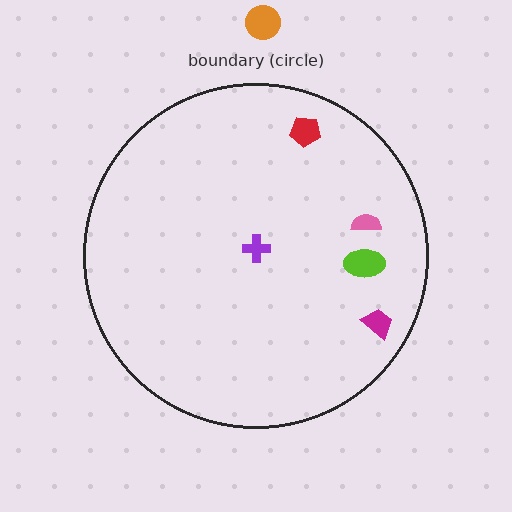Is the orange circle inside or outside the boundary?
Outside.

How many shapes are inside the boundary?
5 inside, 1 outside.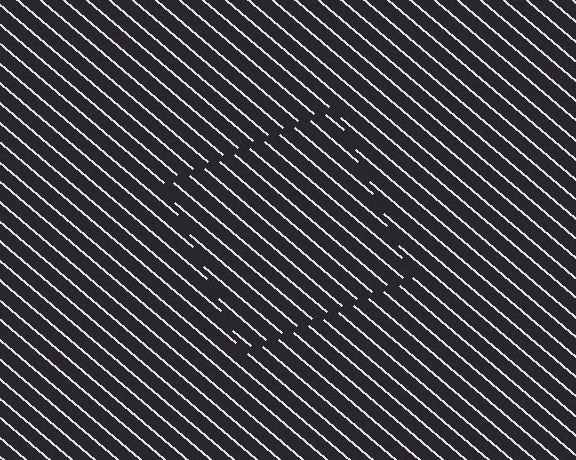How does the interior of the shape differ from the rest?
The interior of the shape contains the same grating, shifted by half a period — the contour is defined by the phase discontinuity where line-ends from the inner and outer gratings abut.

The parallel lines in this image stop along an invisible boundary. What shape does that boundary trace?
An illusory square. The interior of the shape contains the same grating, shifted by half a period — the contour is defined by the phase discontinuity where line-ends from the inner and outer gratings abut.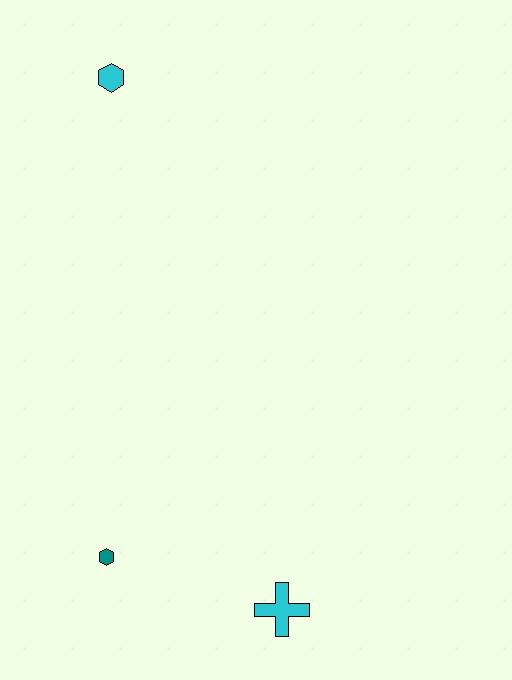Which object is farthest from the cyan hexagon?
The cyan cross is farthest from the cyan hexagon.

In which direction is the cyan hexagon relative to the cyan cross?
The cyan hexagon is above the cyan cross.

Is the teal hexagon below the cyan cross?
No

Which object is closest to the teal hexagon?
The cyan cross is closest to the teal hexagon.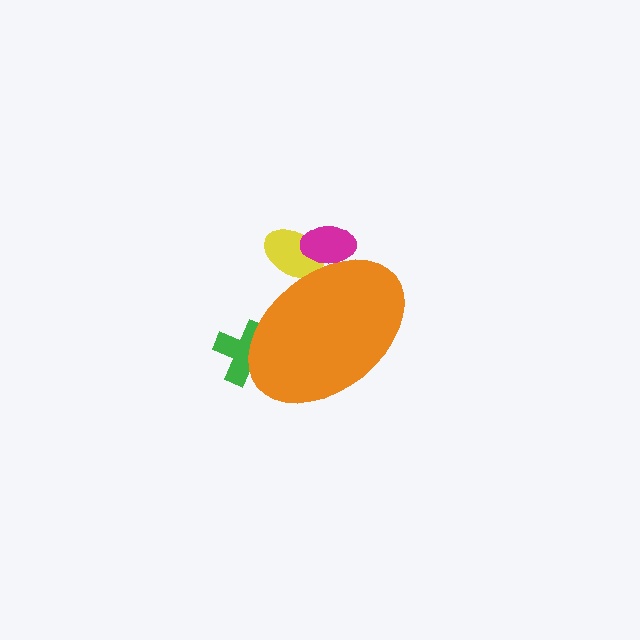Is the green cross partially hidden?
Yes, the green cross is partially hidden behind the orange ellipse.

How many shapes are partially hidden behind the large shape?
3 shapes are partially hidden.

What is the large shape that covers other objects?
An orange ellipse.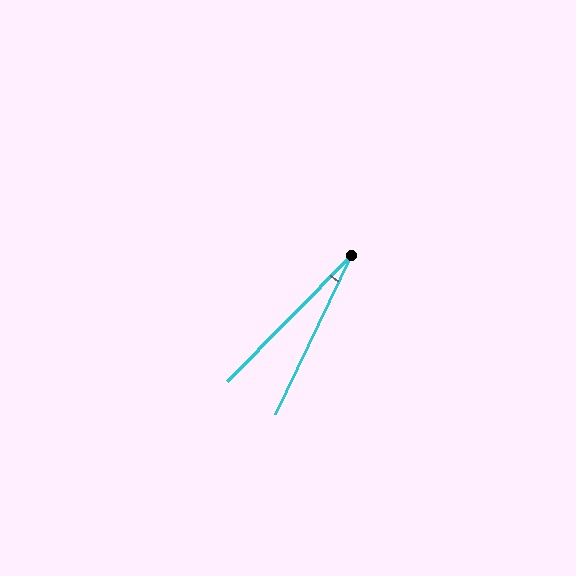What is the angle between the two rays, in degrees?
Approximately 19 degrees.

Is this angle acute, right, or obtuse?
It is acute.